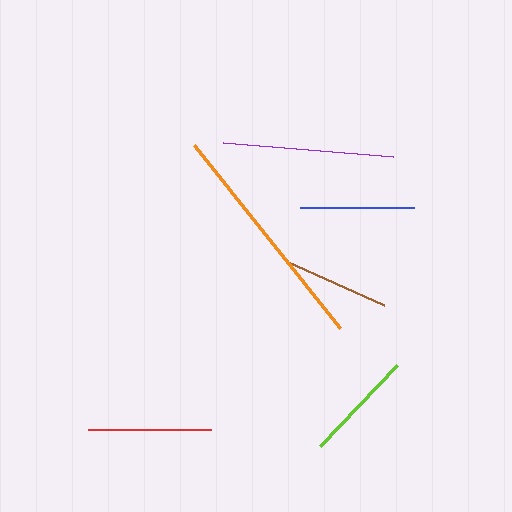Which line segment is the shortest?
The brown line is the shortest at approximately 108 pixels.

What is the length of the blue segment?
The blue segment is approximately 113 pixels long.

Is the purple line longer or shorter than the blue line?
The purple line is longer than the blue line.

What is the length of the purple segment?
The purple segment is approximately 171 pixels long.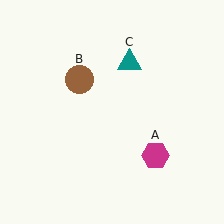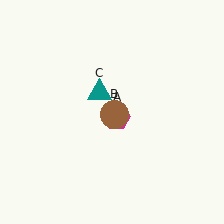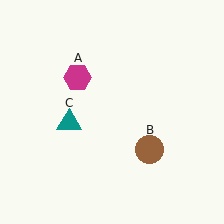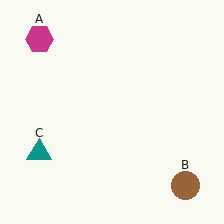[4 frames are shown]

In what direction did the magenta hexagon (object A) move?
The magenta hexagon (object A) moved up and to the left.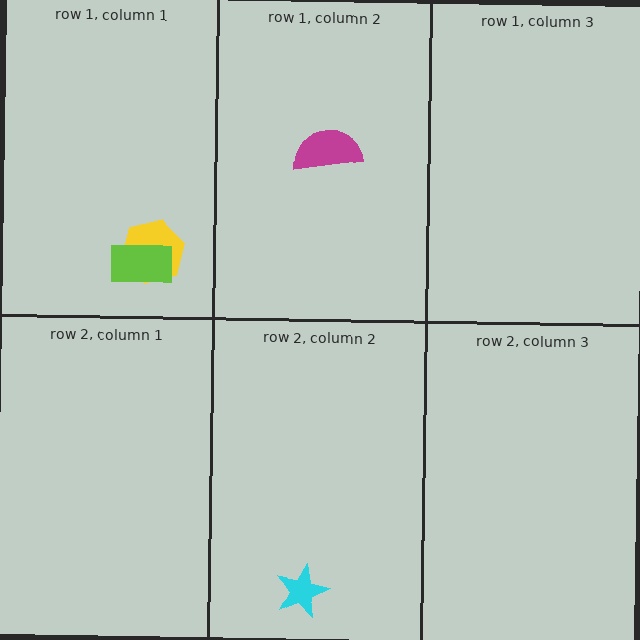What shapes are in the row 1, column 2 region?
The magenta semicircle.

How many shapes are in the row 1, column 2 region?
1.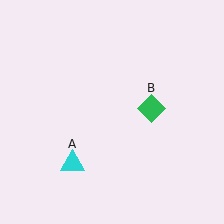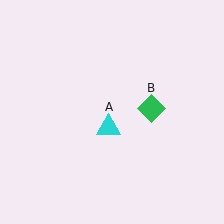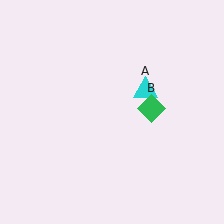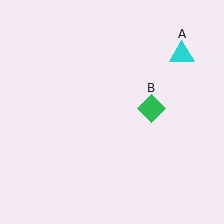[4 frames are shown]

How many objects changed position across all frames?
1 object changed position: cyan triangle (object A).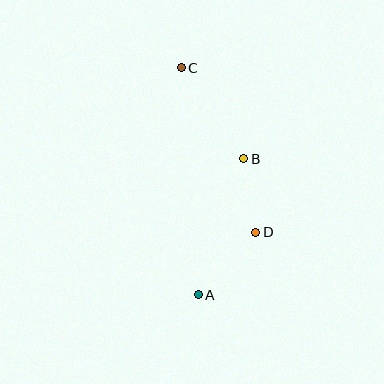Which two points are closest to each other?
Points B and D are closest to each other.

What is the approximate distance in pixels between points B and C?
The distance between B and C is approximately 111 pixels.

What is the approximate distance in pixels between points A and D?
The distance between A and D is approximately 85 pixels.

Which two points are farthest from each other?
Points A and C are farthest from each other.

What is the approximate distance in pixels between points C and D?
The distance between C and D is approximately 180 pixels.